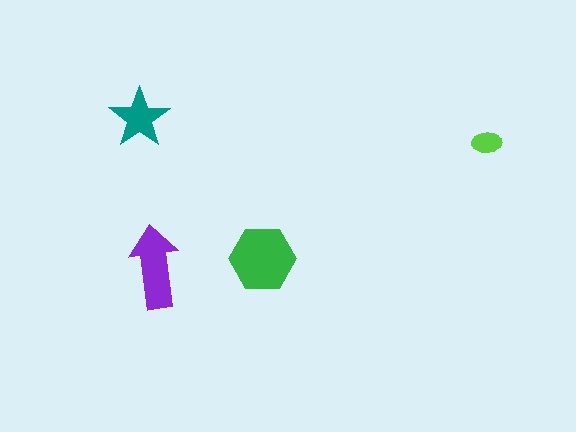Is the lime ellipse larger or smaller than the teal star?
Smaller.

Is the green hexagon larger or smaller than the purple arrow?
Larger.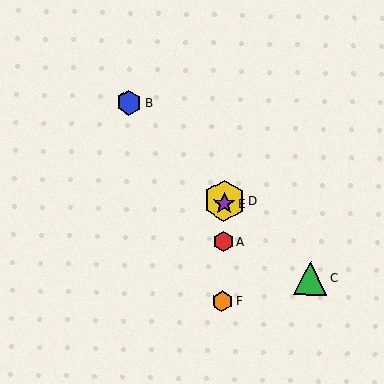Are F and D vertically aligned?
Yes, both are at x≈222.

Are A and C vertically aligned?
No, A is at x≈223 and C is at x≈310.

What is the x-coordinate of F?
Object F is at x≈222.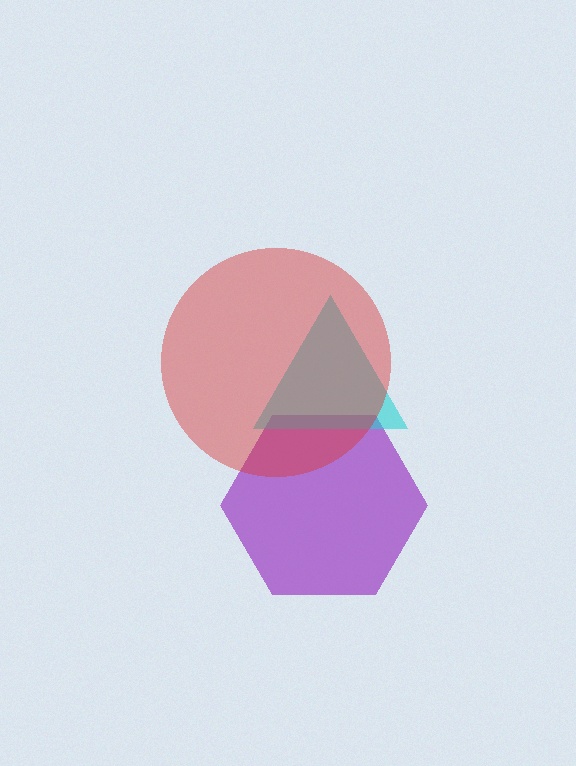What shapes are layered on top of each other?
The layered shapes are: a purple hexagon, a cyan triangle, a red circle.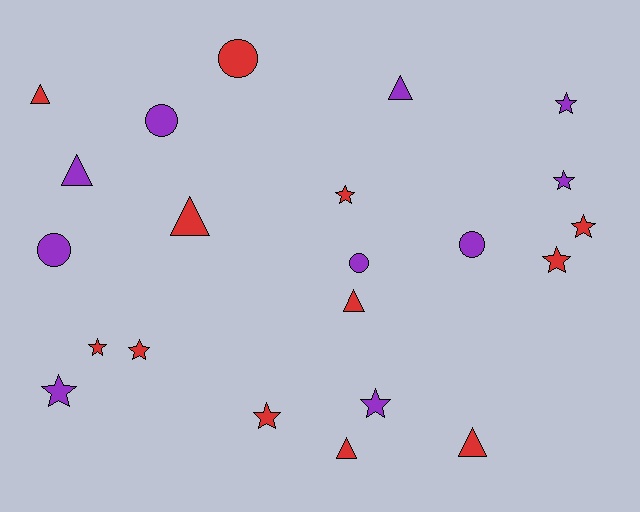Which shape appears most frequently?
Star, with 10 objects.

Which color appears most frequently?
Red, with 12 objects.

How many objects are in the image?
There are 22 objects.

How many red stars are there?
There are 6 red stars.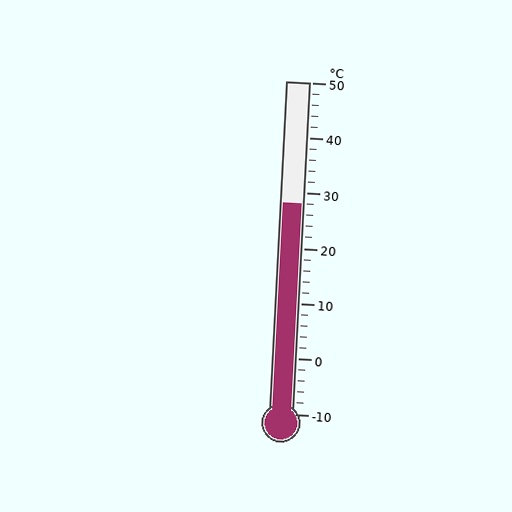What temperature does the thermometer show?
The thermometer shows approximately 28°C.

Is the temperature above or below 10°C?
The temperature is above 10°C.